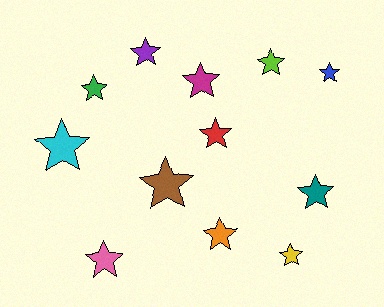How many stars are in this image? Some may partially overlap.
There are 12 stars.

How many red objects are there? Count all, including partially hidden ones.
There is 1 red object.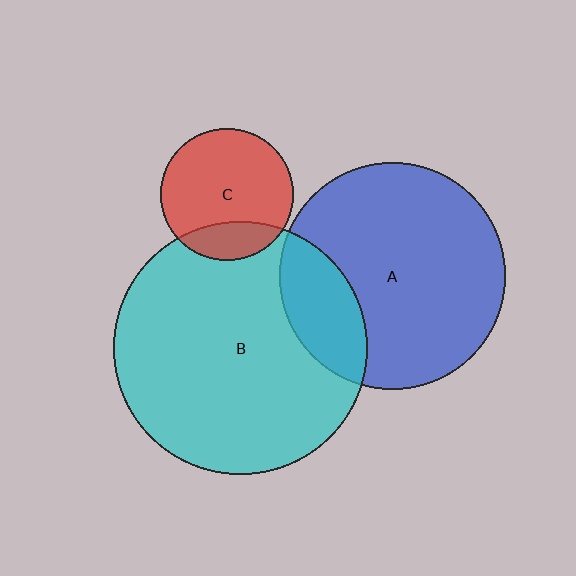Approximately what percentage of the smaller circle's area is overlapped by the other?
Approximately 20%.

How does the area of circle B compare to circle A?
Approximately 1.3 times.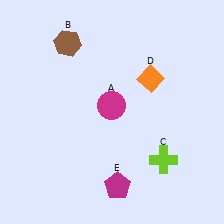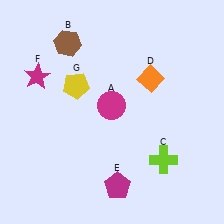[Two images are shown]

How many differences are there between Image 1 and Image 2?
There are 2 differences between the two images.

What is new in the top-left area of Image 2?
A magenta star (F) was added in the top-left area of Image 2.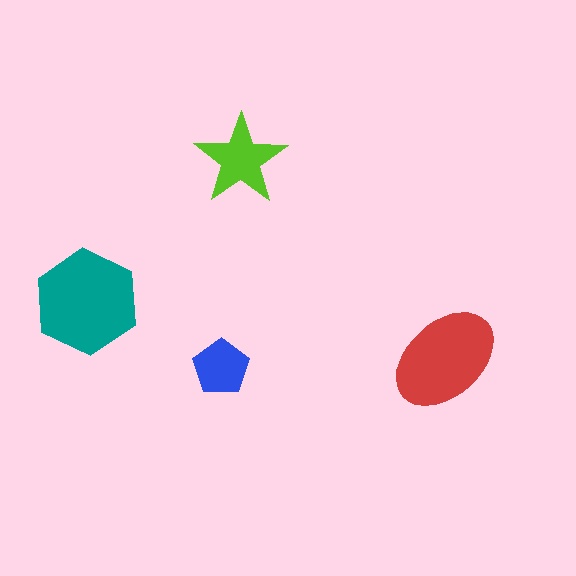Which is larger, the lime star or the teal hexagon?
The teal hexagon.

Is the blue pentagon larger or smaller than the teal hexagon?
Smaller.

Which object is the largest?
The teal hexagon.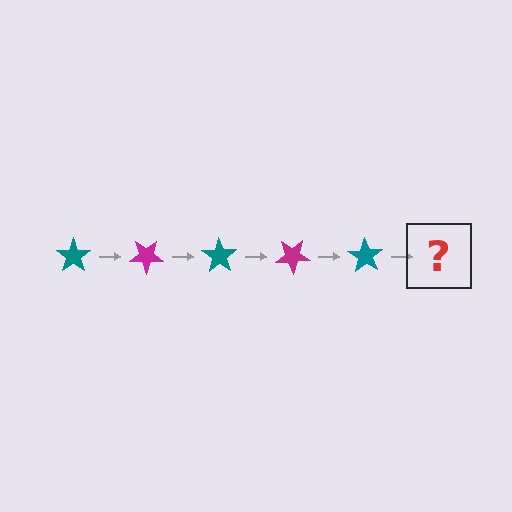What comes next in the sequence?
The next element should be a magenta star, rotated 175 degrees from the start.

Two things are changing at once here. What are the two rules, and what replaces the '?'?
The two rules are that it rotates 35 degrees each step and the color cycles through teal and magenta. The '?' should be a magenta star, rotated 175 degrees from the start.